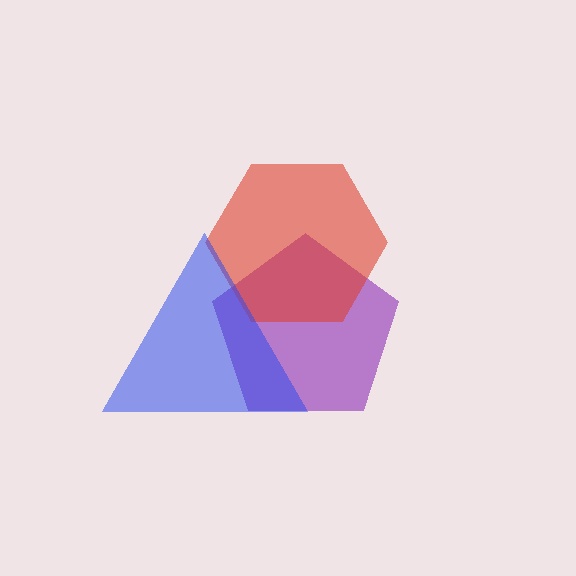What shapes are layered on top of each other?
The layered shapes are: a purple pentagon, a red hexagon, a blue triangle.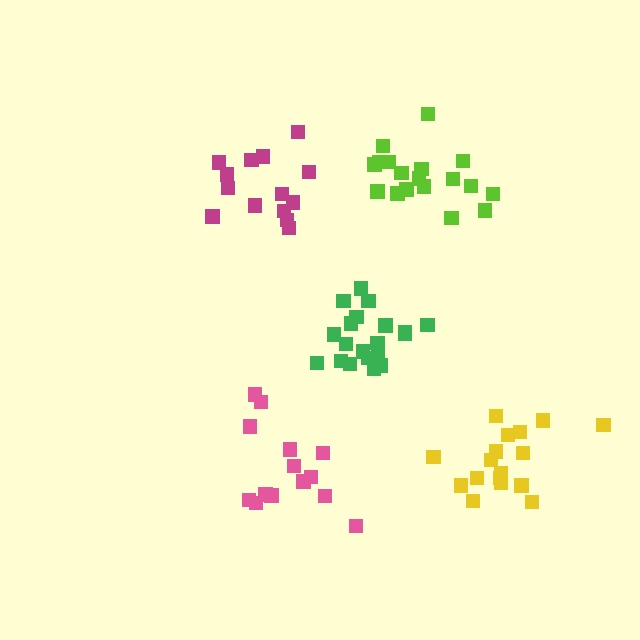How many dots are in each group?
Group 1: 17 dots, Group 2: 20 dots, Group 3: 14 dots, Group 4: 14 dots, Group 5: 18 dots (83 total).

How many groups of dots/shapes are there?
There are 5 groups.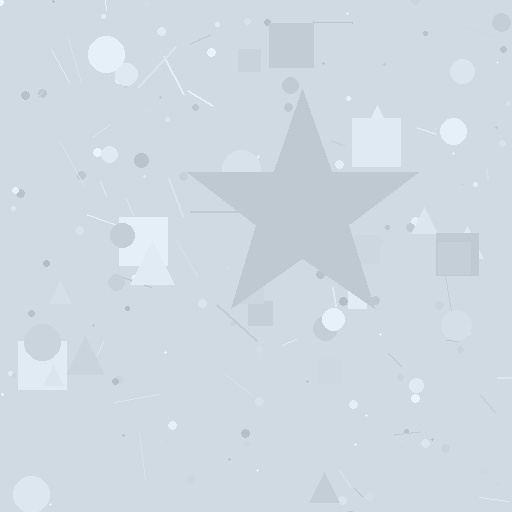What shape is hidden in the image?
A star is hidden in the image.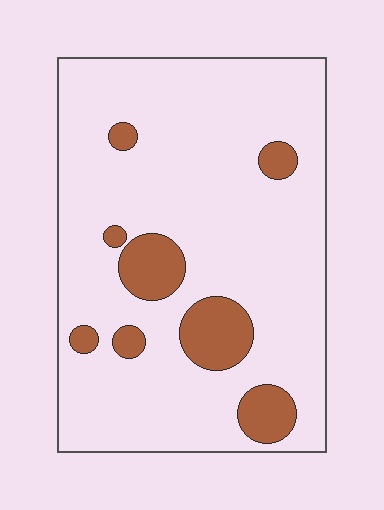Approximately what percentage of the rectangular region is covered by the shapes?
Approximately 15%.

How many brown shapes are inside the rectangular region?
8.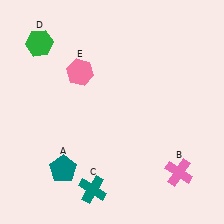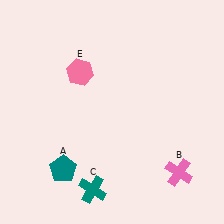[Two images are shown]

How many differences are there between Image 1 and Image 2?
There is 1 difference between the two images.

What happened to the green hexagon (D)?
The green hexagon (D) was removed in Image 2. It was in the top-left area of Image 1.